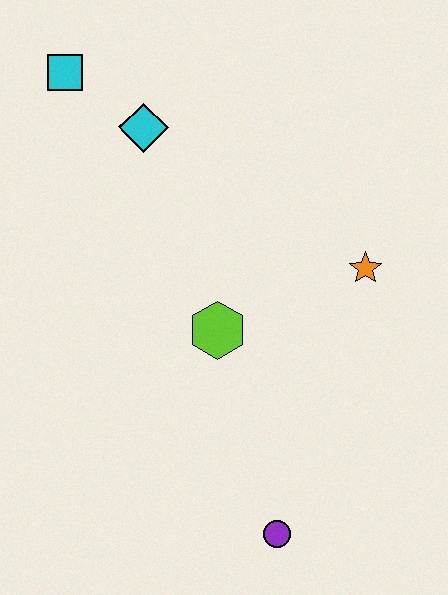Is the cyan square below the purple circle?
No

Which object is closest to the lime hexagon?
The orange star is closest to the lime hexagon.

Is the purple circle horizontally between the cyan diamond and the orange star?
Yes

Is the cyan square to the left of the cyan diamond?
Yes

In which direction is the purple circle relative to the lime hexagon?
The purple circle is below the lime hexagon.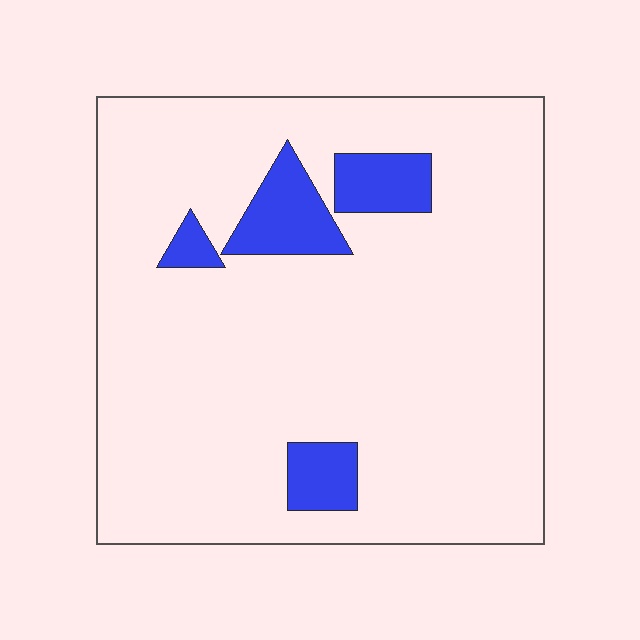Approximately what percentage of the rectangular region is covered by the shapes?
Approximately 10%.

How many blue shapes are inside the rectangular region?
4.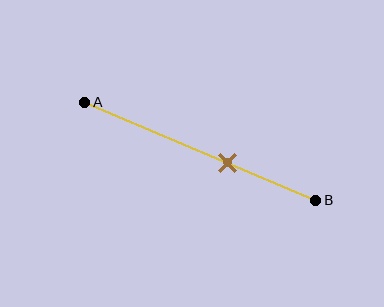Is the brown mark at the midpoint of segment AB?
No, the mark is at about 60% from A, not at the 50% midpoint.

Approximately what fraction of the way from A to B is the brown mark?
The brown mark is approximately 60% of the way from A to B.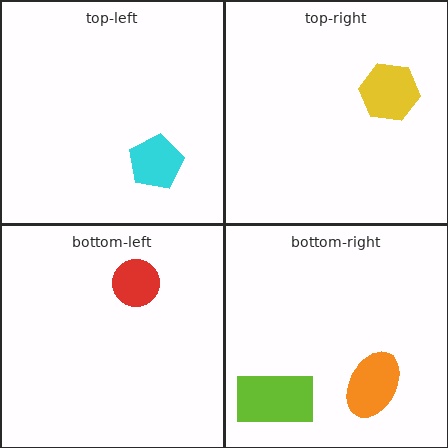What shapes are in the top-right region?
The yellow hexagon.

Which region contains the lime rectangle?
The bottom-right region.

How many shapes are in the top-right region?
1.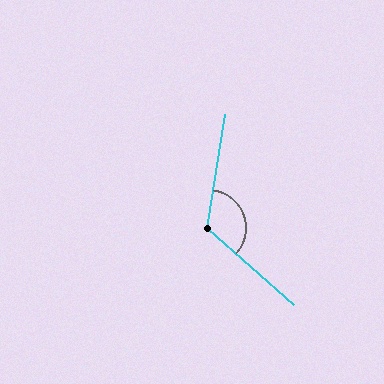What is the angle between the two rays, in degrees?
Approximately 123 degrees.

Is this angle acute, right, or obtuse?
It is obtuse.